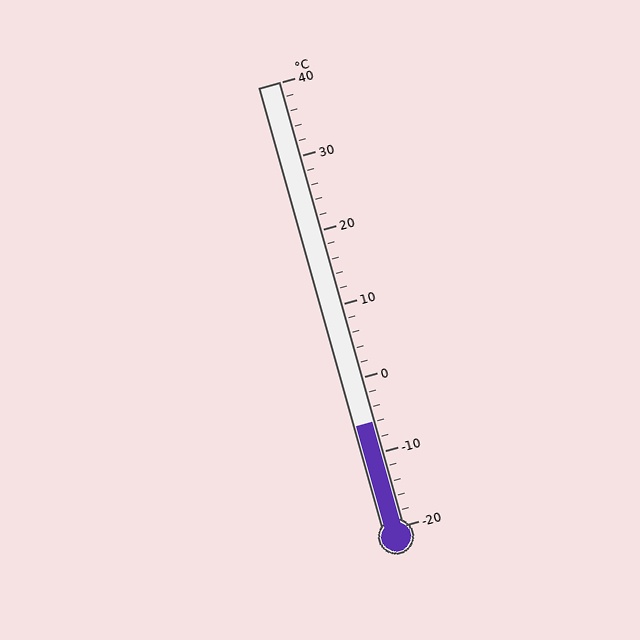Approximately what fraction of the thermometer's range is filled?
The thermometer is filled to approximately 25% of its range.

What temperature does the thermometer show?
The thermometer shows approximately -6°C.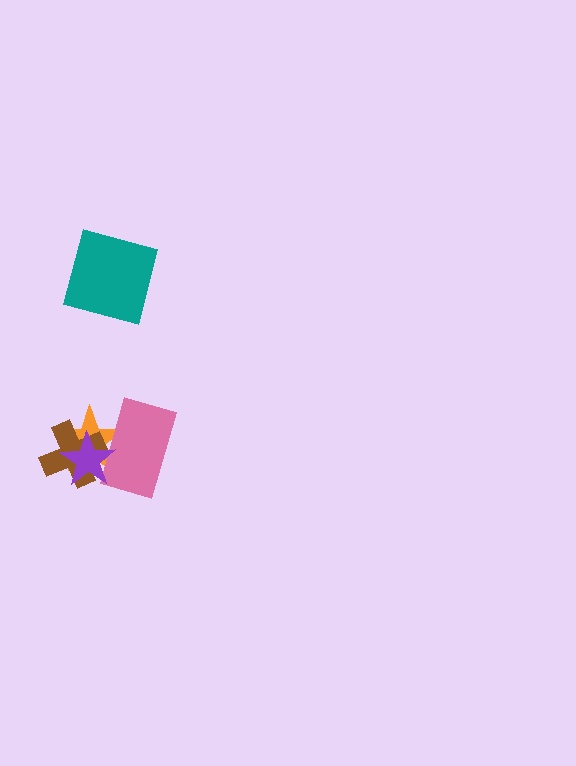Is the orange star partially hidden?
Yes, it is partially covered by another shape.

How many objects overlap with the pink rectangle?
3 objects overlap with the pink rectangle.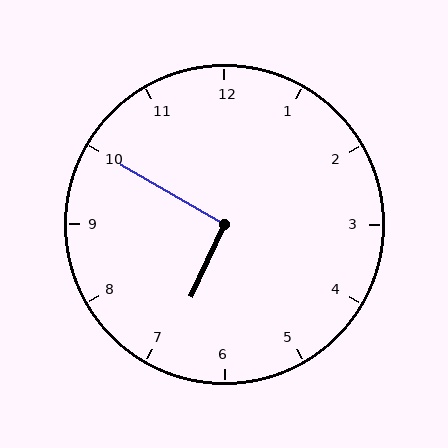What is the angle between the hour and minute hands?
Approximately 95 degrees.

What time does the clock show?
6:50.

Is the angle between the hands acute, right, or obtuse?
It is right.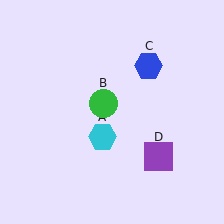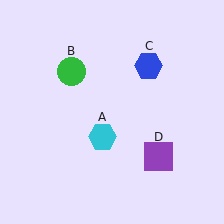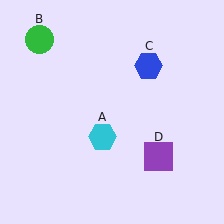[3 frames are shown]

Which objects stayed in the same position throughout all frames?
Cyan hexagon (object A) and blue hexagon (object C) and purple square (object D) remained stationary.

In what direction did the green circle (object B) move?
The green circle (object B) moved up and to the left.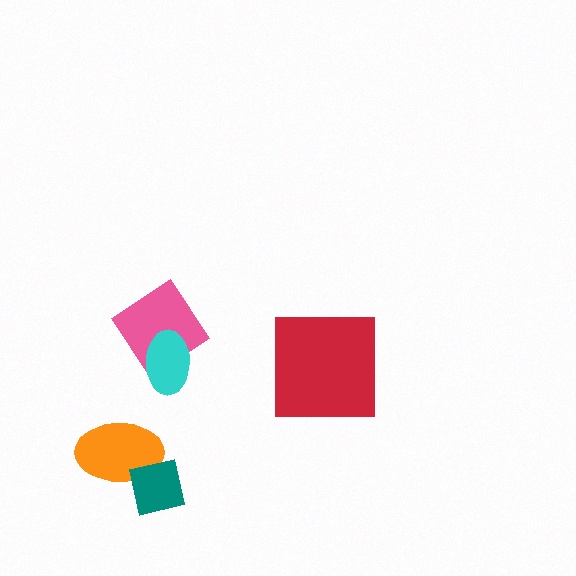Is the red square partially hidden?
No, no other shape covers it.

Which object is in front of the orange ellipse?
The teal square is in front of the orange ellipse.